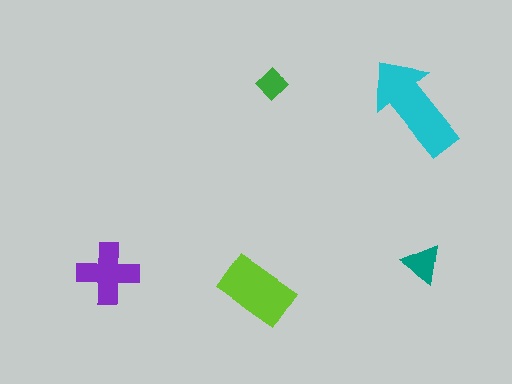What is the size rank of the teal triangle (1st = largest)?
4th.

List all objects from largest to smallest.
The cyan arrow, the lime rectangle, the purple cross, the teal triangle, the green diamond.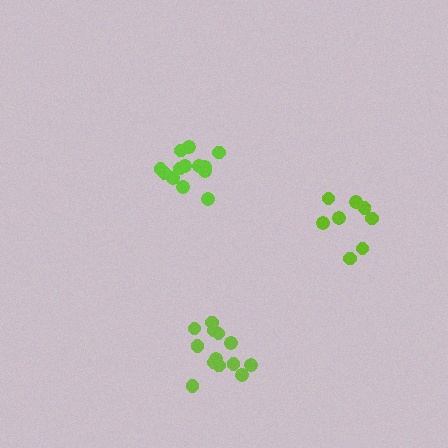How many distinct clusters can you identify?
There are 3 distinct clusters.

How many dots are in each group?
Group 1: 13 dots, Group 2: 8 dots, Group 3: 13 dots (34 total).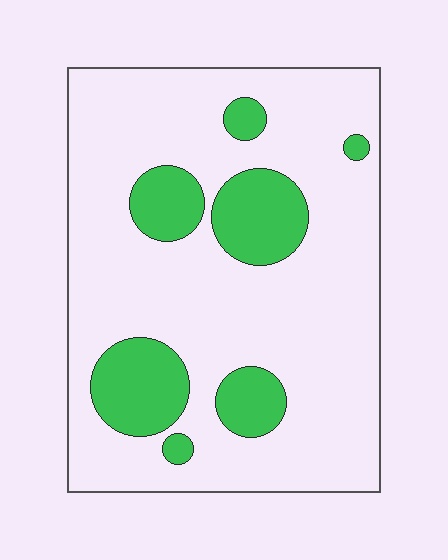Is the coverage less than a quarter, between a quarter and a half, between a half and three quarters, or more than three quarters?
Less than a quarter.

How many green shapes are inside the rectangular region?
7.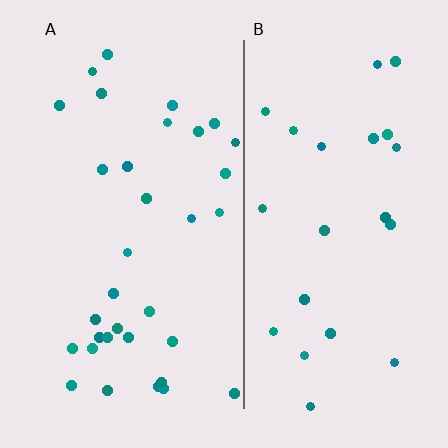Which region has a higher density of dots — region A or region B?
A (the left).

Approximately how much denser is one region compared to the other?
Approximately 1.4× — region A over region B.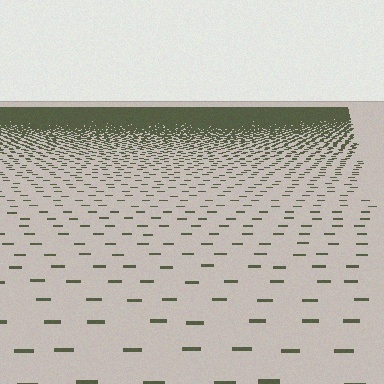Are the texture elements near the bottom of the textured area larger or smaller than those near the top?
Larger. Near the bottom, elements are closer to the viewer and appear at a bigger on-screen size.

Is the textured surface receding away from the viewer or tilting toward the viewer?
The surface is receding away from the viewer. Texture elements get smaller and denser toward the top.